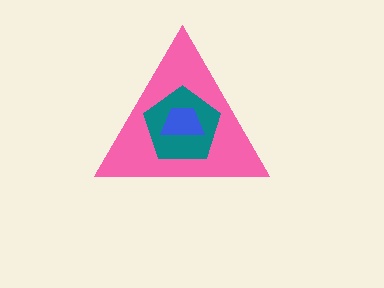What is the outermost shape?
The pink triangle.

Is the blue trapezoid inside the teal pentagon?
Yes.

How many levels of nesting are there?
3.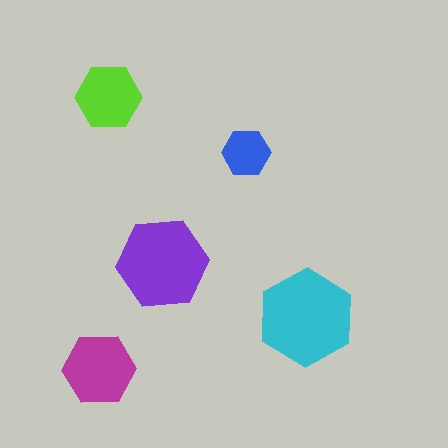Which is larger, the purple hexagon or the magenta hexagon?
The purple one.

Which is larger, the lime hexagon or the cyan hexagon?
The cyan one.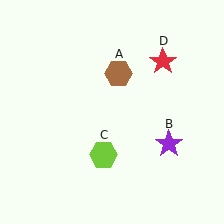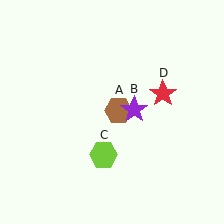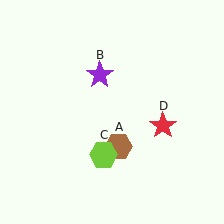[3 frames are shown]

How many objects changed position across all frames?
3 objects changed position: brown hexagon (object A), purple star (object B), red star (object D).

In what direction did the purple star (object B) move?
The purple star (object B) moved up and to the left.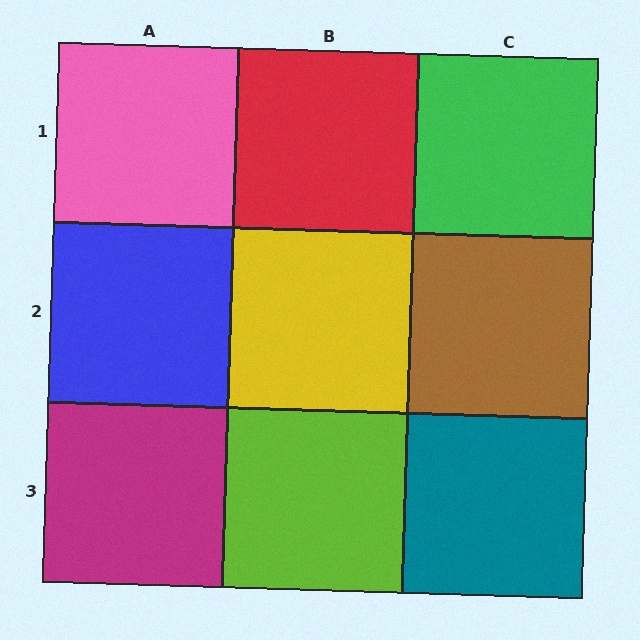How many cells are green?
1 cell is green.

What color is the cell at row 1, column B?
Red.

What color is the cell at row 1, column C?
Green.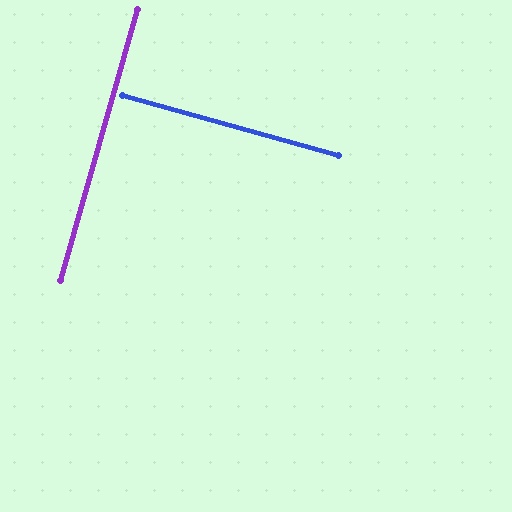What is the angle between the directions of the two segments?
Approximately 90 degrees.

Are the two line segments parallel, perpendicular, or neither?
Perpendicular — they meet at approximately 90°.